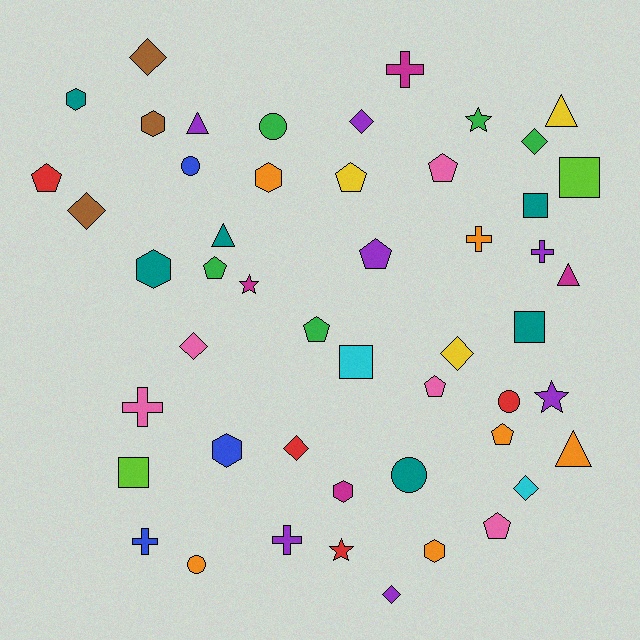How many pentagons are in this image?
There are 9 pentagons.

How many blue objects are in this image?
There are 3 blue objects.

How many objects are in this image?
There are 50 objects.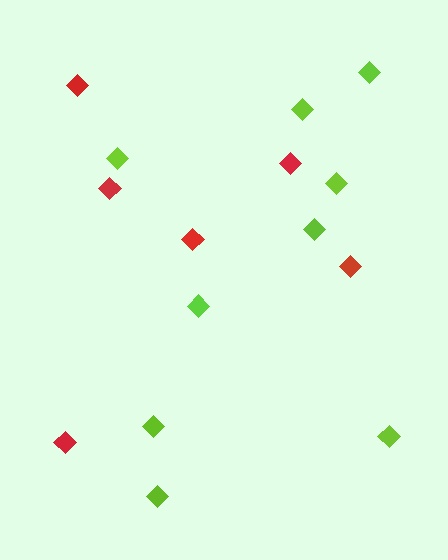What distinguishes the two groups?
There are 2 groups: one group of lime diamonds (9) and one group of red diamonds (6).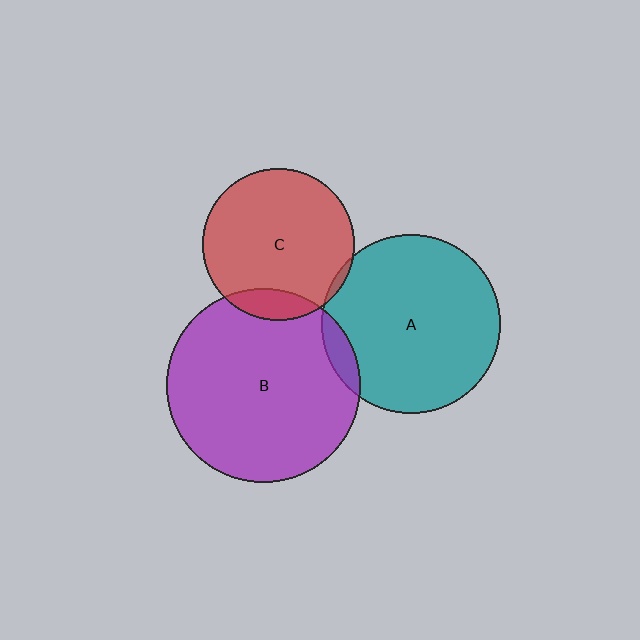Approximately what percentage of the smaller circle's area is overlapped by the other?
Approximately 10%.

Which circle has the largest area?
Circle B (purple).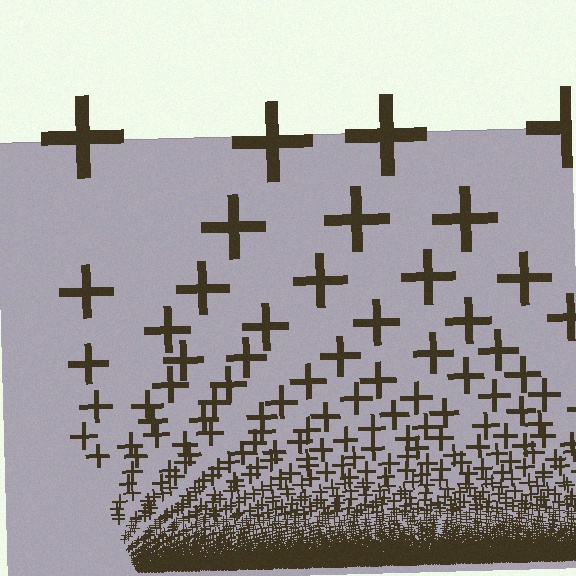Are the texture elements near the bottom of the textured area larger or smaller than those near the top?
Smaller. The gradient is inverted — elements near the bottom are smaller and denser.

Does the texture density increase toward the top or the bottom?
Density increases toward the bottom.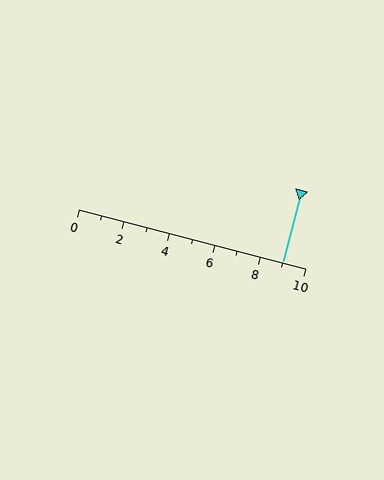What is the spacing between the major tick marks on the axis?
The major ticks are spaced 2 apart.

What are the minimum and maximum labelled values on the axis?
The axis runs from 0 to 10.